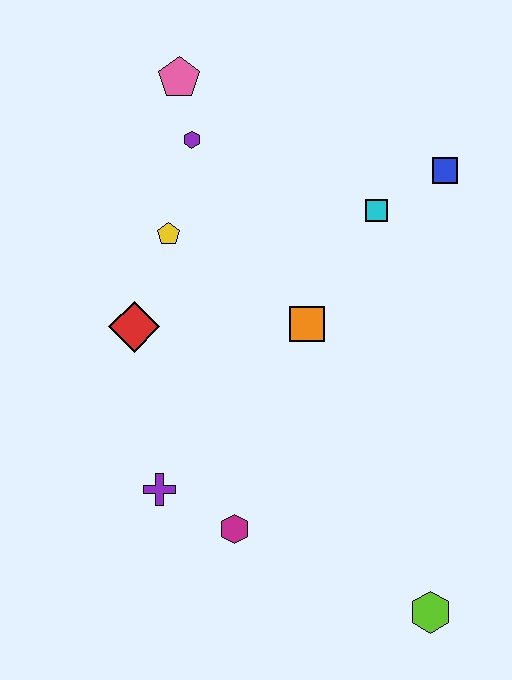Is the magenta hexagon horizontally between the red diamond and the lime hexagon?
Yes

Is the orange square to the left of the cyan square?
Yes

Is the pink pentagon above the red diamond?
Yes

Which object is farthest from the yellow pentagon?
The lime hexagon is farthest from the yellow pentagon.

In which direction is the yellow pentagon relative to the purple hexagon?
The yellow pentagon is below the purple hexagon.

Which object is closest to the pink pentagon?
The purple hexagon is closest to the pink pentagon.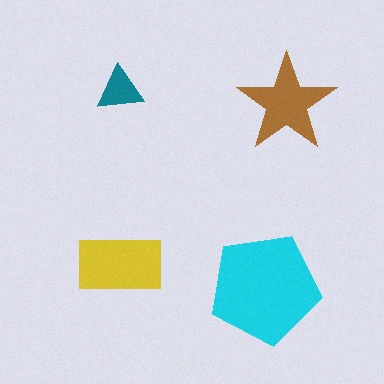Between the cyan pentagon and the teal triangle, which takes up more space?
The cyan pentagon.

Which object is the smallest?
The teal triangle.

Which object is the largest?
The cyan pentagon.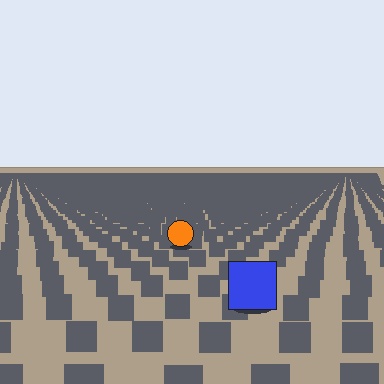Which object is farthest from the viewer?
The orange circle is farthest from the viewer. It appears smaller and the ground texture around it is denser.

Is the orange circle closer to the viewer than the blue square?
No. The blue square is closer — you can tell from the texture gradient: the ground texture is coarser near it.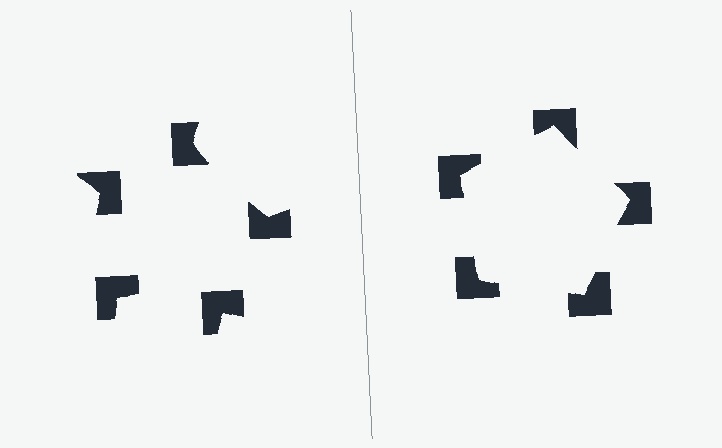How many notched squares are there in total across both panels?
10 — 5 on each side.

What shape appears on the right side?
An illusory pentagon.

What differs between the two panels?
The notched squares are positioned identically on both sides; only the wedge orientations differ. On the right they align to a pentagon; on the left they are misaligned.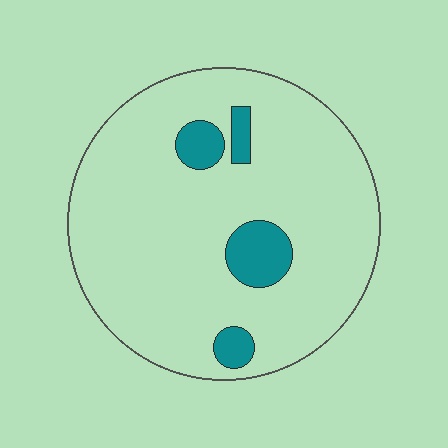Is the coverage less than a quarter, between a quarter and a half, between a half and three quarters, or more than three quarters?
Less than a quarter.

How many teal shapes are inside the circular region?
4.